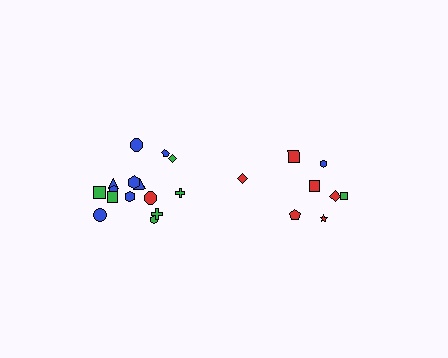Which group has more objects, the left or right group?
The left group.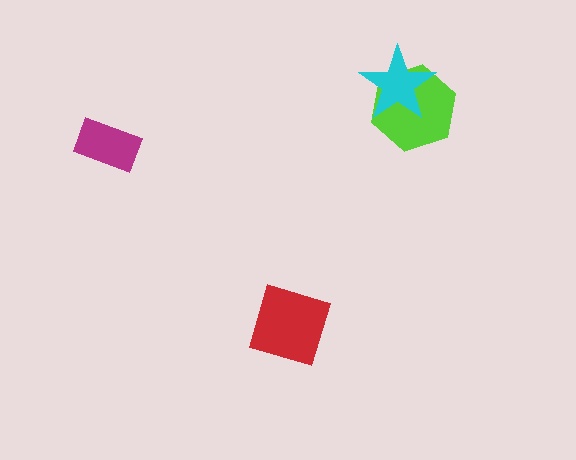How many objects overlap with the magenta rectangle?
0 objects overlap with the magenta rectangle.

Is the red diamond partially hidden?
No, no other shape covers it.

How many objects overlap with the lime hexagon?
1 object overlaps with the lime hexagon.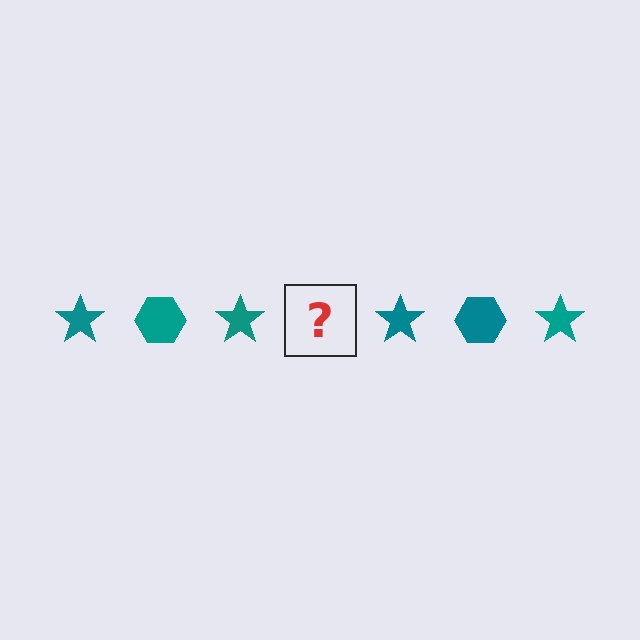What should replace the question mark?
The question mark should be replaced with a teal hexagon.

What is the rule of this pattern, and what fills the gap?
The rule is that the pattern cycles through star, hexagon shapes in teal. The gap should be filled with a teal hexagon.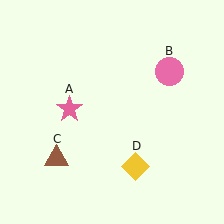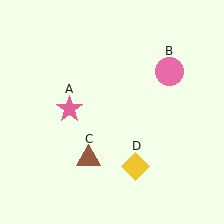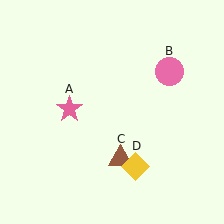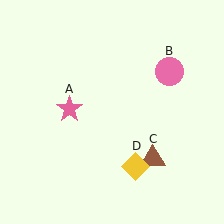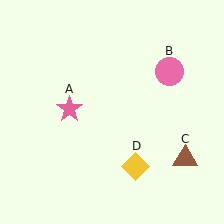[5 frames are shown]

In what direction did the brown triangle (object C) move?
The brown triangle (object C) moved right.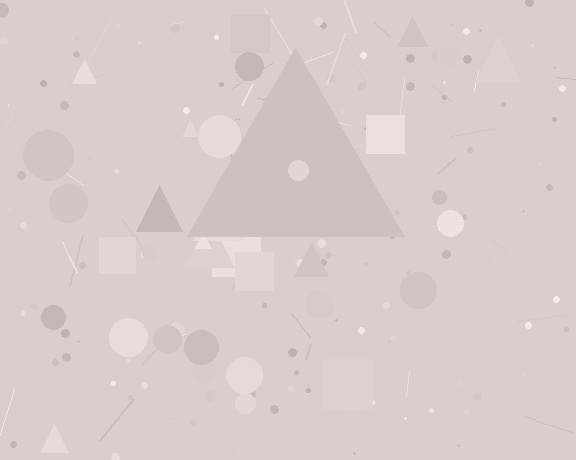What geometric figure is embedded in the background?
A triangle is embedded in the background.